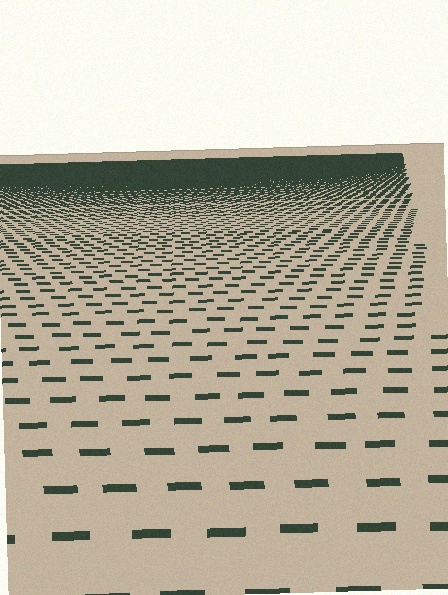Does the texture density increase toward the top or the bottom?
Density increases toward the top.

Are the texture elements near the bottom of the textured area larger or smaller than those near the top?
Larger. Near the bottom, elements are closer to the viewer and appear at a bigger on-screen size.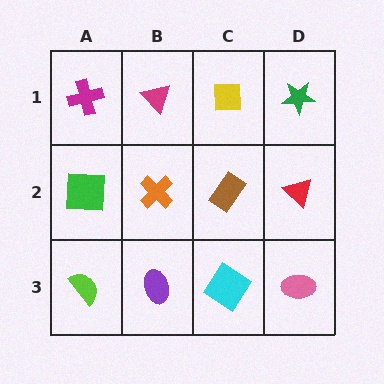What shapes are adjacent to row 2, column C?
A yellow square (row 1, column C), a cyan diamond (row 3, column C), an orange cross (row 2, column B), a red triangle (row 2, column D).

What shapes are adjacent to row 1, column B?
An orange cross (row 2, column B), a magenta cross (row 1, column A), a yellow square (row 1, column C).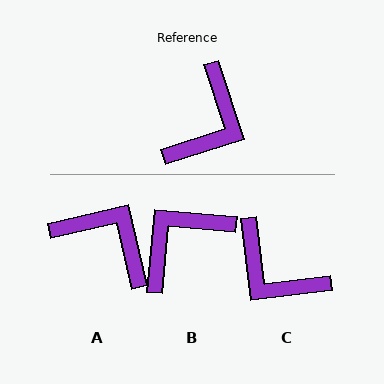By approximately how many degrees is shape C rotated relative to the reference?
Approximately 101 degrees clockwise.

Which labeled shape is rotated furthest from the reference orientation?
B, about 157 degrees away.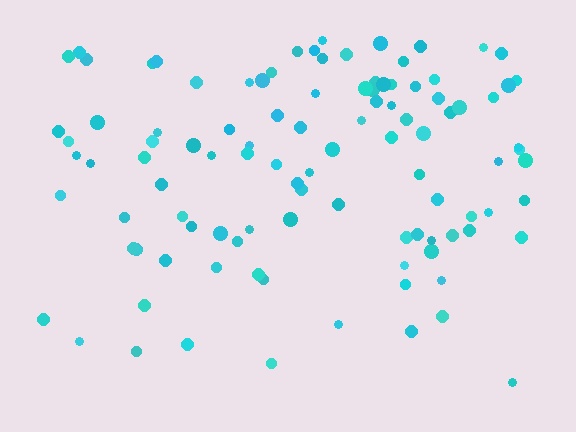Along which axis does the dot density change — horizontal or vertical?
Vertical.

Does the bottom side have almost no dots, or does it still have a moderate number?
Still a moderate number, just noticeably fewer than the top.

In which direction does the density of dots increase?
From bottom to top, with the top side densest.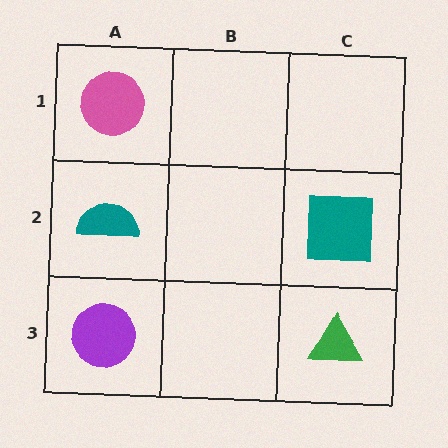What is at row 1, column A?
A pink circle.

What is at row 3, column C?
A green triangle.